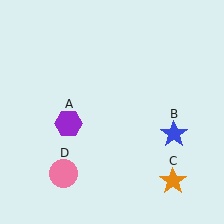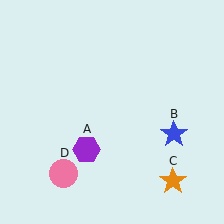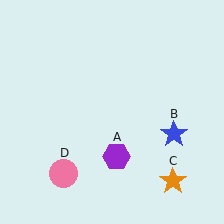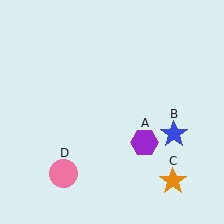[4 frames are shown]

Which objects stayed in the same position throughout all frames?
Blue star (object B) and orange star (object C) and pink circle (object D) remained stationary.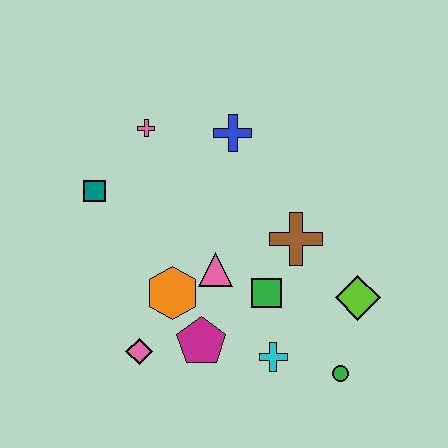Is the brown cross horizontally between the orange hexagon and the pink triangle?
No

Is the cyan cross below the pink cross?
Yes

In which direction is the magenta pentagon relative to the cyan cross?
The magenta pentagon is to the left of the cyan cross.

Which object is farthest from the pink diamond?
The blue cross is farthest from the pink diamond.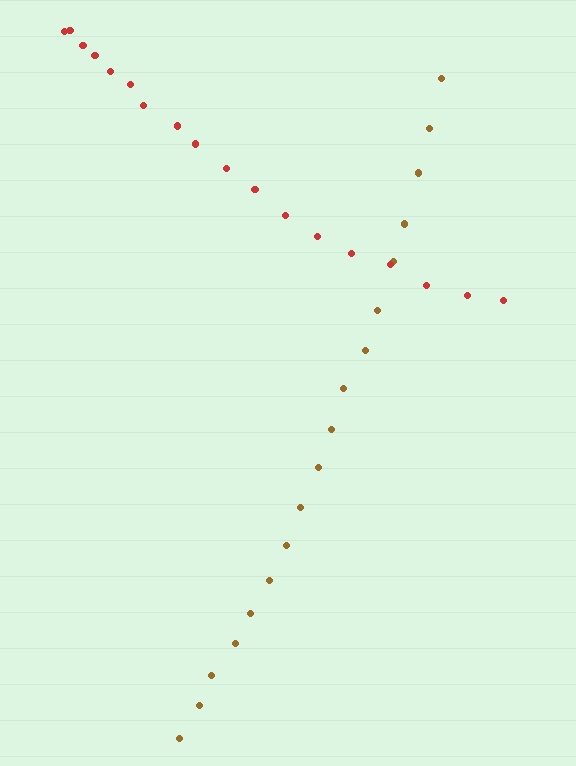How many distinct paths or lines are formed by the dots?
There are 2 distinct paths.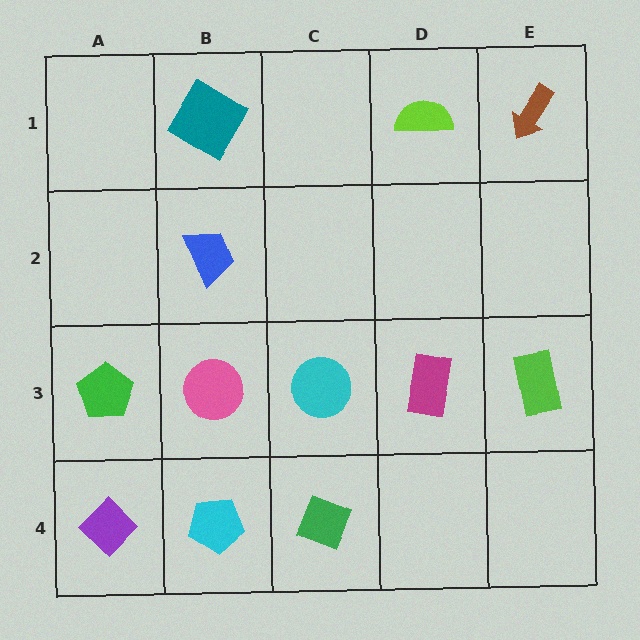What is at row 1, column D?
A lime semicircle.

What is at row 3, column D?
A magenta rectangle.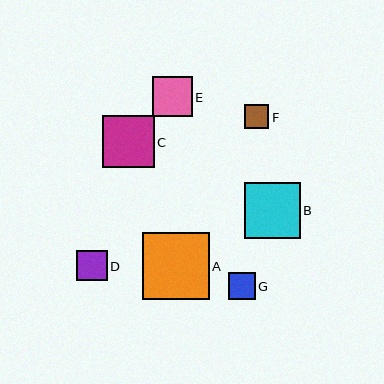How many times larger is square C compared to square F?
Square C is approximately 2.2 times the size of square F.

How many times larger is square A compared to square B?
Square A is approximately 1.2 times the size of square B.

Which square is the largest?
Square A is the largest with a size of approximately 67 pixels.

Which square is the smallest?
Square F is the smallest with a size of approximately 24 pixels.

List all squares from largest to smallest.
From largest to smallest: A, B, C, E, D, G, F.